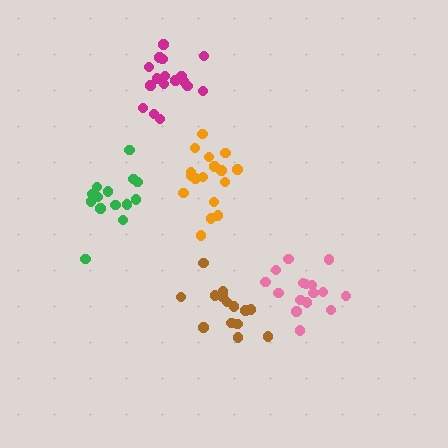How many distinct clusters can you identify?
There are 5 distinct clusters.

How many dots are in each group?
Group 1: 16 dots, Group 2: 16 dots, Group 3: 14 dots, Group 4: 17 dots, Group 5: 17 dots (80 total).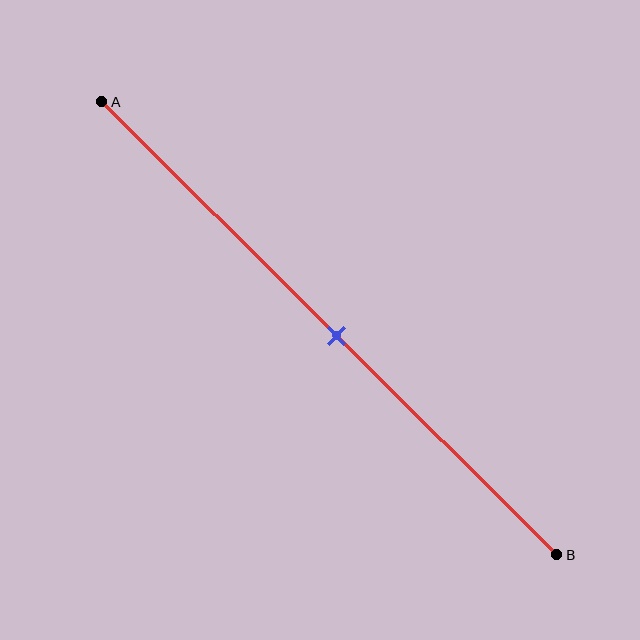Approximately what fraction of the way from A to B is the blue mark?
The blue mark is approximately 50% of the way from A to B.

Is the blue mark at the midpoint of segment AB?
Yes, the mark is approximately at the midpoint.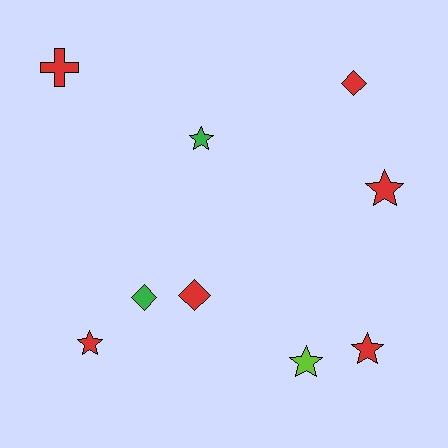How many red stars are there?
There are 3 red stars.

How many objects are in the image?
There are 9 objects.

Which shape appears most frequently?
Star, with 5 objects.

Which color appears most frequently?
Red, with 6 objects.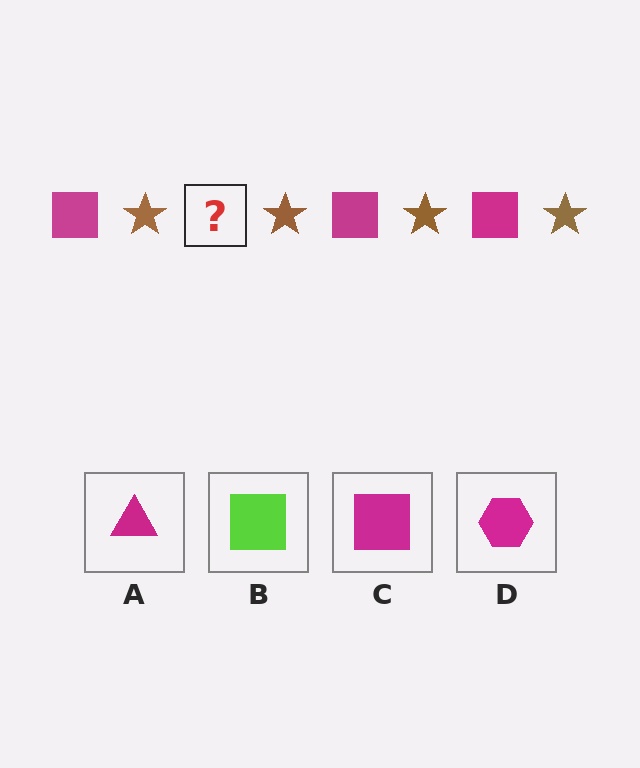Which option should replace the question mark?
Option C.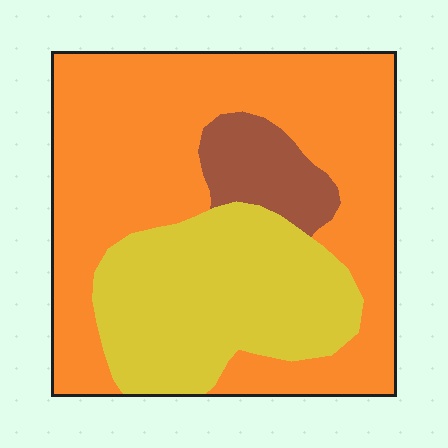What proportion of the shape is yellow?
Yellow takes up about one third (1/3) of the shape.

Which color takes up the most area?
Orange, at roughly 60%.